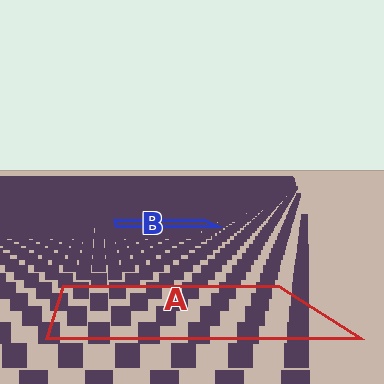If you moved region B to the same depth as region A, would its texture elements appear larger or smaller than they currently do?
They would appear larger. At a closer depth, the same texture elements are projected at a bigger on-screen size.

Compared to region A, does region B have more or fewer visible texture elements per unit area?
Region B has more texture elements per unit area — they are packed more densely because it is farther away.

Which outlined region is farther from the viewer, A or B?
Region B is farther from the viewer — the texture elements inside it appear smaller and more densely packed.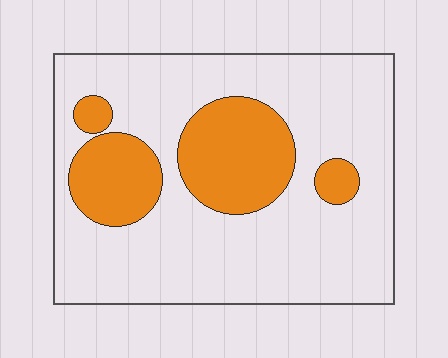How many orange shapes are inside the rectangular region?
4.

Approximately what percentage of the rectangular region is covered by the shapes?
Approximately 25%.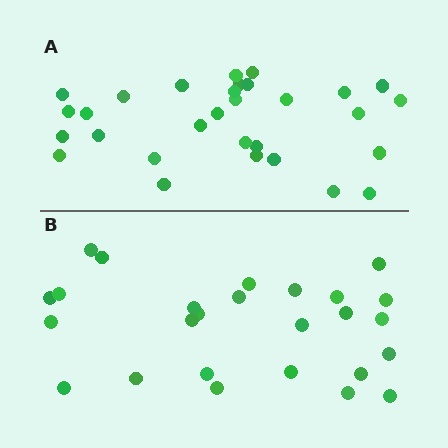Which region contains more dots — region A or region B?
Region A (the top region) has more dots.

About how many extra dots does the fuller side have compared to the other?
Region A has about 4 more dots than region B.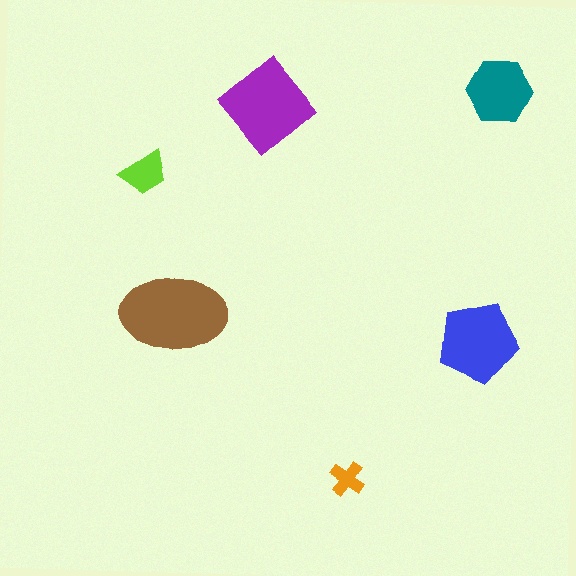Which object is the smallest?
The orange cross.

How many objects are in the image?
There are 6 objects in the image.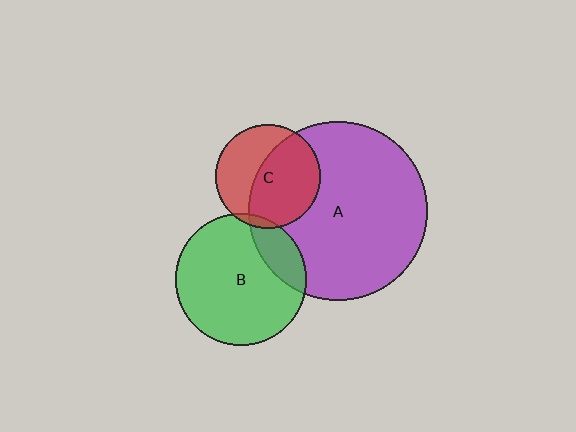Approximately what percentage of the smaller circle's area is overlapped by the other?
Approximately 20%.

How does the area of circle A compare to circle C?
Approximately 2.9 times.